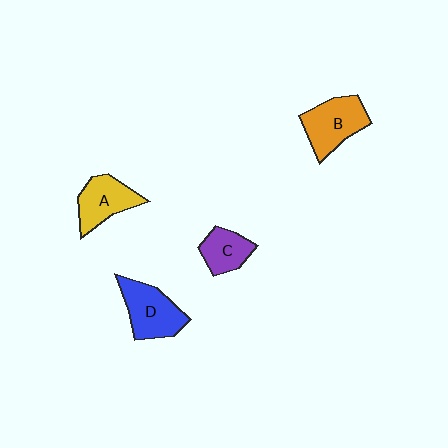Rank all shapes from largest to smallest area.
From largest to smallest: D (blue), B (orange), A (yellow), C (purple).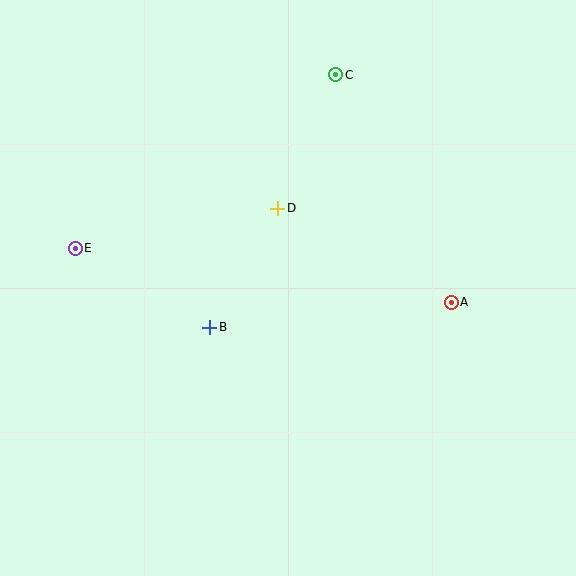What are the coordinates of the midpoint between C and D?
The midpoint between C and D is at (307, 142).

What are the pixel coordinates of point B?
Point B is at (210, 327).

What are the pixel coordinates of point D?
Point D is at (278, 208).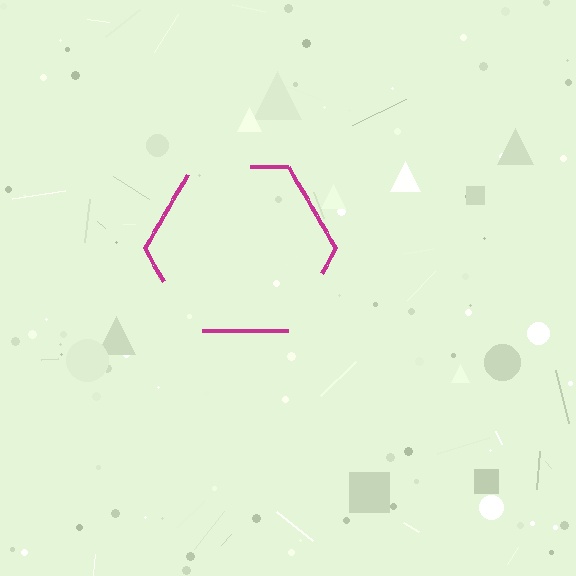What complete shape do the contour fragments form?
The contour fragments form a hexagon.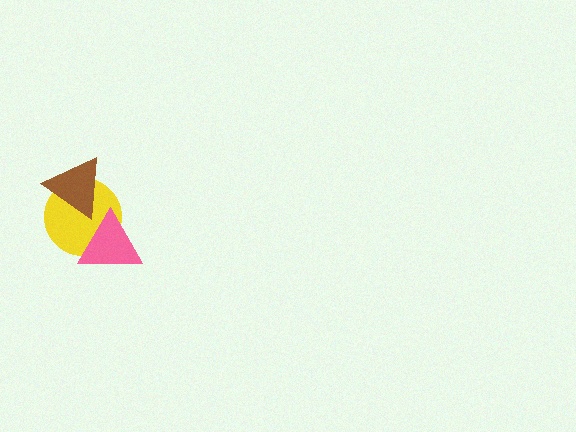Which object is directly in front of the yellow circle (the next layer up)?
The pink triangle is directly in front of the yellow circle.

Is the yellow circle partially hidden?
Yes, it is partially covered by another shape.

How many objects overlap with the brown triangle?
1 object overlaps with the brown triangle.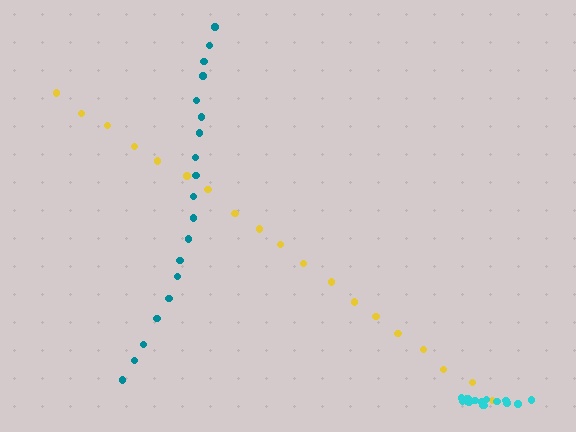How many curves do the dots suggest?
There are 3 distinct paths.